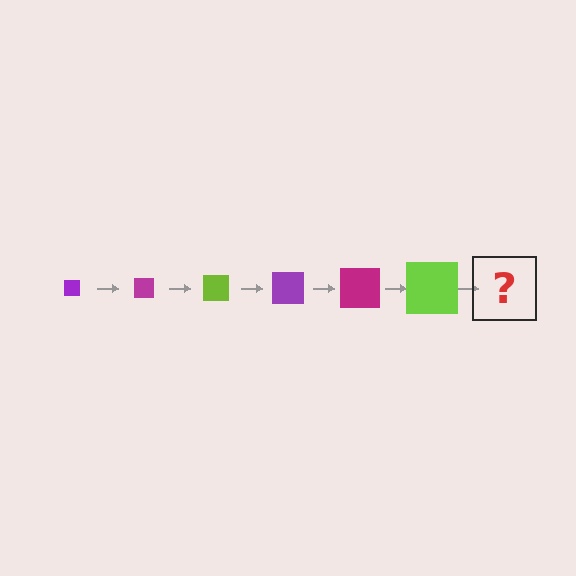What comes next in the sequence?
The next element should be a purple square, larger than the previous one.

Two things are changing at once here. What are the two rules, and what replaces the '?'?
The two rules are that the square grows larger each step and the color cycles through purple, magenta, and lime. The '?' should be a purple square, larger than the previous one.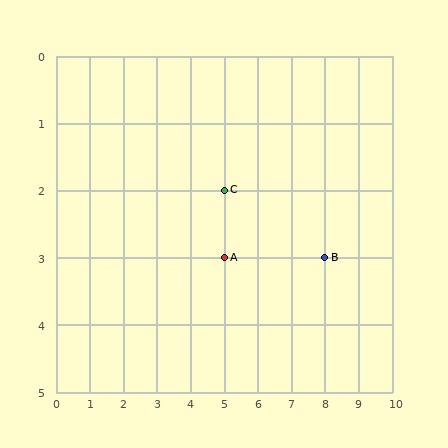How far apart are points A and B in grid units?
Points A and B are 3 columns apart.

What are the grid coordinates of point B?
Point B is at grid coordinates (8, 3).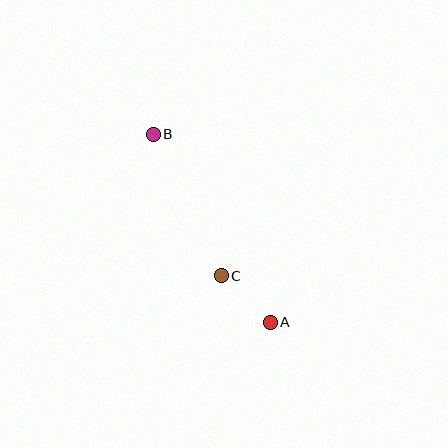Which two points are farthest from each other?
Points A and B are farthest from each other.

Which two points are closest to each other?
Points A and C are closest to each other.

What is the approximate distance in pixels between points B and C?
The distance between B and C is approximately 157 pixels.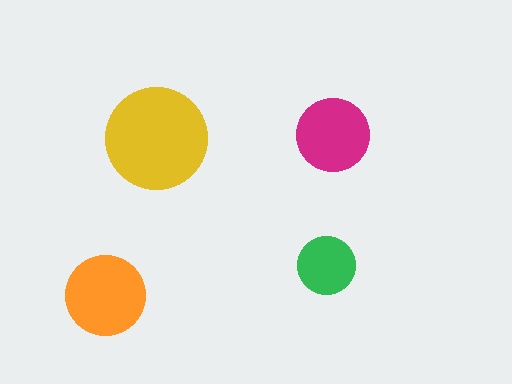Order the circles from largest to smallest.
the yellow one, the orange one, the magenta one, the green one.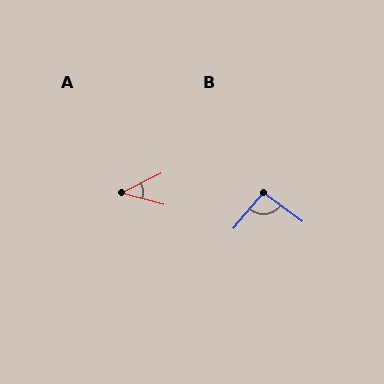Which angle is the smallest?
A, at approximately 43 degrees.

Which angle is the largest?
B, at approximately 94 degrees.